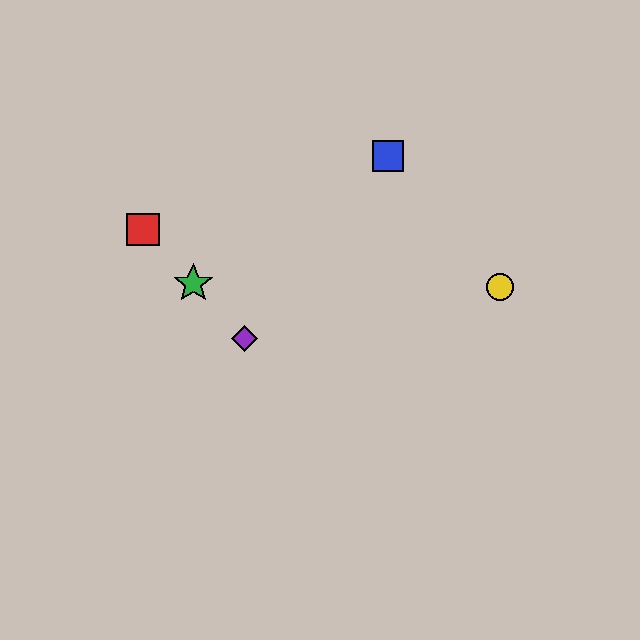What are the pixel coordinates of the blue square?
The blue square is at (388, 156).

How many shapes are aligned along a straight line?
3 shapes (the red square, the green star, the purple diamond) are aligned along a straight line.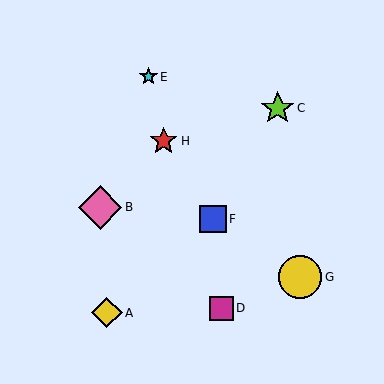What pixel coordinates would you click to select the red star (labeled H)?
Click at (164, 141) to select the red star H.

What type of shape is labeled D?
Shape D is a magenta square.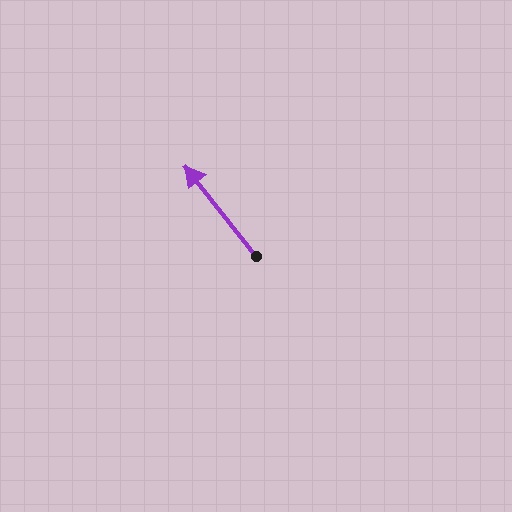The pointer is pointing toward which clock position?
Roughly 11 o'clock.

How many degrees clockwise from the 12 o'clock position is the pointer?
Approximately 322 degrees.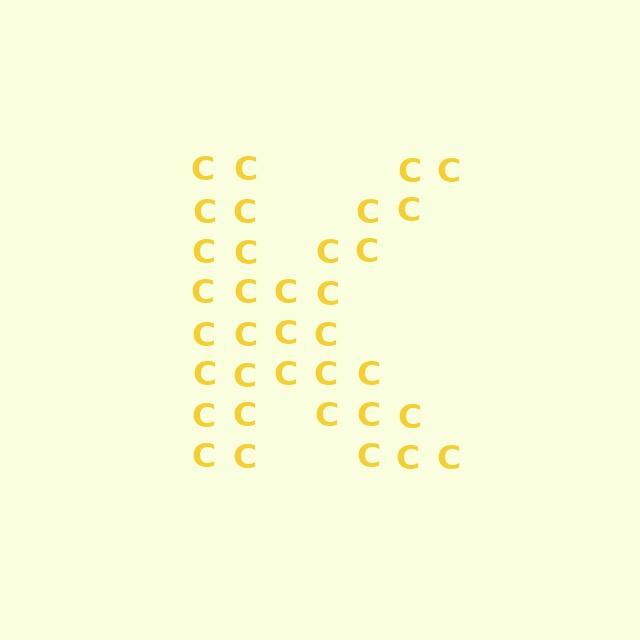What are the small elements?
The small elements are letter C's.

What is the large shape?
The large shape is the letter K.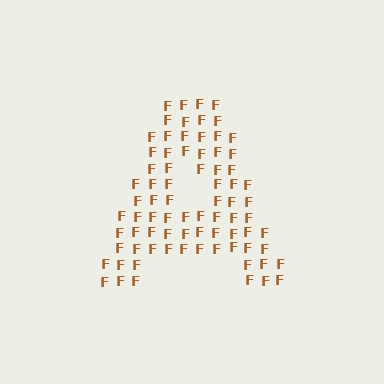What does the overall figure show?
The overall figure shows the letter A.